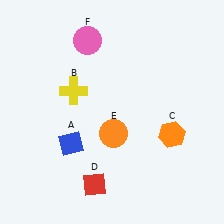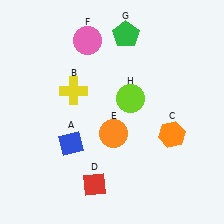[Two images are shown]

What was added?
A green pentagon (G), a lime circle (H) were added in Image 2.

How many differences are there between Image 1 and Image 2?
There are 2 differences between the two images.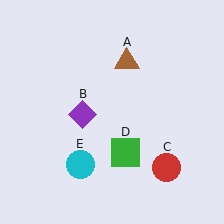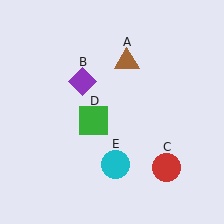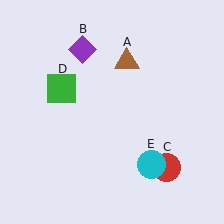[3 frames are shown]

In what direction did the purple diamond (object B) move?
The purple diamond (object B) moved up.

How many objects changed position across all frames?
3 objects changed position: purple diamond (object B), green square (object D), cyan circle (object E).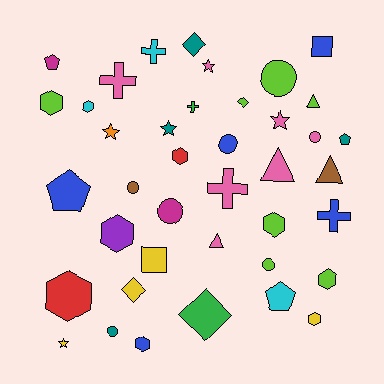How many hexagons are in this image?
There are 9 hexagons.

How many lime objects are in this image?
There are 7 lime objects.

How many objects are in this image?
There are 40 objects.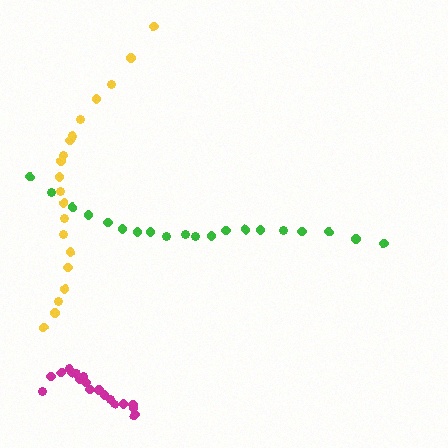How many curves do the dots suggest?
There are 3 distinct paths.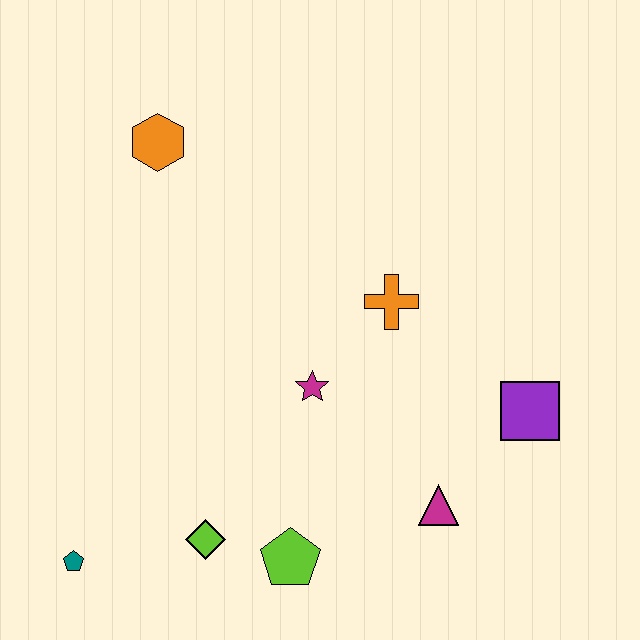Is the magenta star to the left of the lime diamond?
No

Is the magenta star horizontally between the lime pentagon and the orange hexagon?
No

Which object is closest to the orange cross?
The magenta star is closest to the orange cross.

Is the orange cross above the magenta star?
Yes